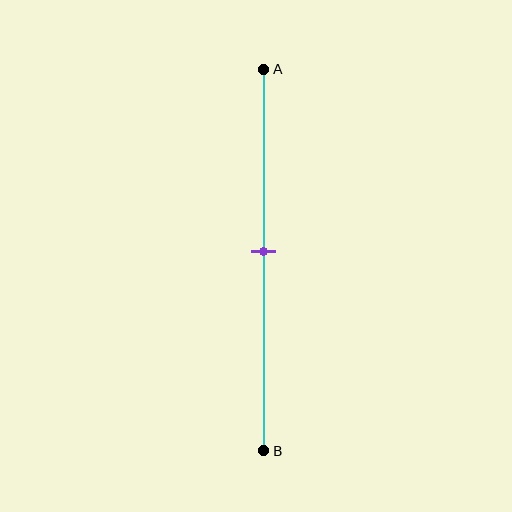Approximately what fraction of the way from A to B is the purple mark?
The purple mark is approximately 50% of the way from A to B.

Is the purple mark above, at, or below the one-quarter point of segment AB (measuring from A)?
The purple mark is below the one-quarter point of segment AB.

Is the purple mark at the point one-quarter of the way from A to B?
No, the mark is at about 50% from A, not at the 25% one-quarter point.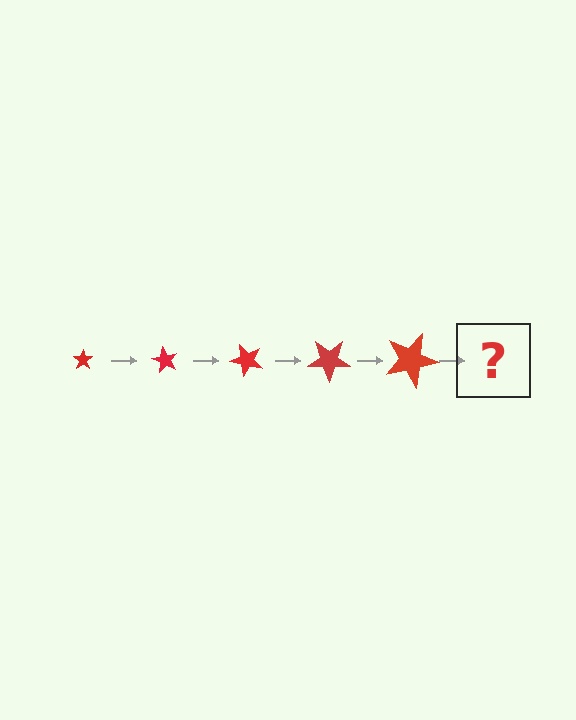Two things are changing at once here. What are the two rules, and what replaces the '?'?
The two rules are that the star grows larger each step and it rotates 60 degrees each step. The '?' should be a star, larger than the previous one and rotated 300 degrees from the start.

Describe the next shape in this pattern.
It should be a star, larger than the previous one and rotated 300 degrees from the start.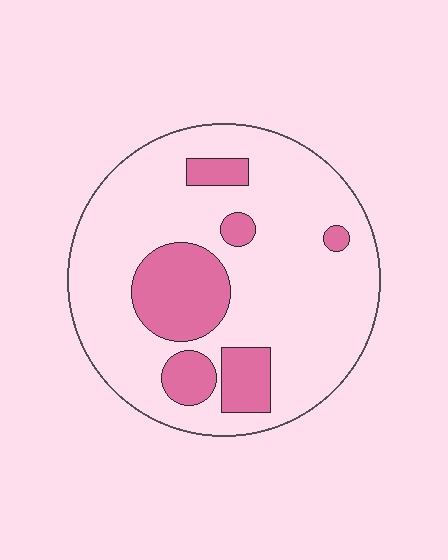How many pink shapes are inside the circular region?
6.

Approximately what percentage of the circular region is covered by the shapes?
Approximately 20%.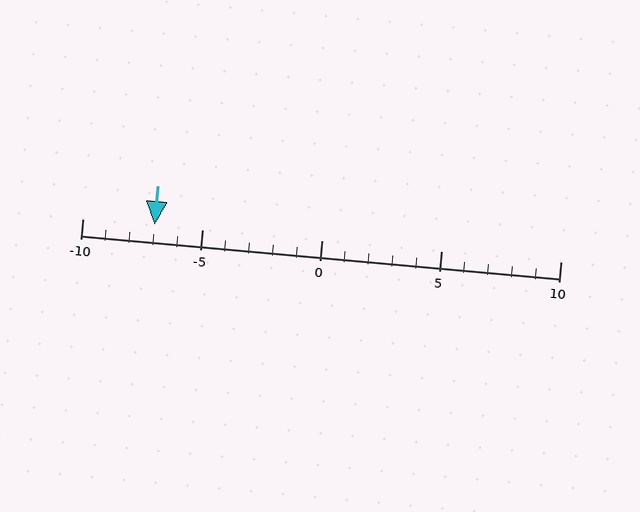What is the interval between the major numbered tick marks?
The major tick marks are spaced 5 units apart.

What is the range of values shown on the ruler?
The ruler shows values from -10 to 10.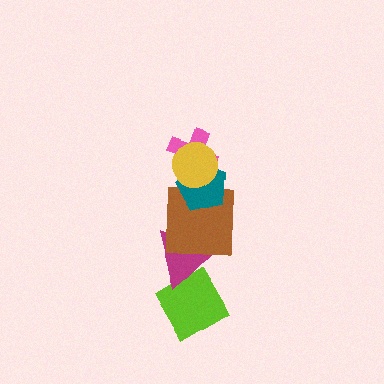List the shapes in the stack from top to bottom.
From top to bottom: the yellow circle, the pink cross, the teal pentagon, the brown square, the magenta triangle, the lime diamond.